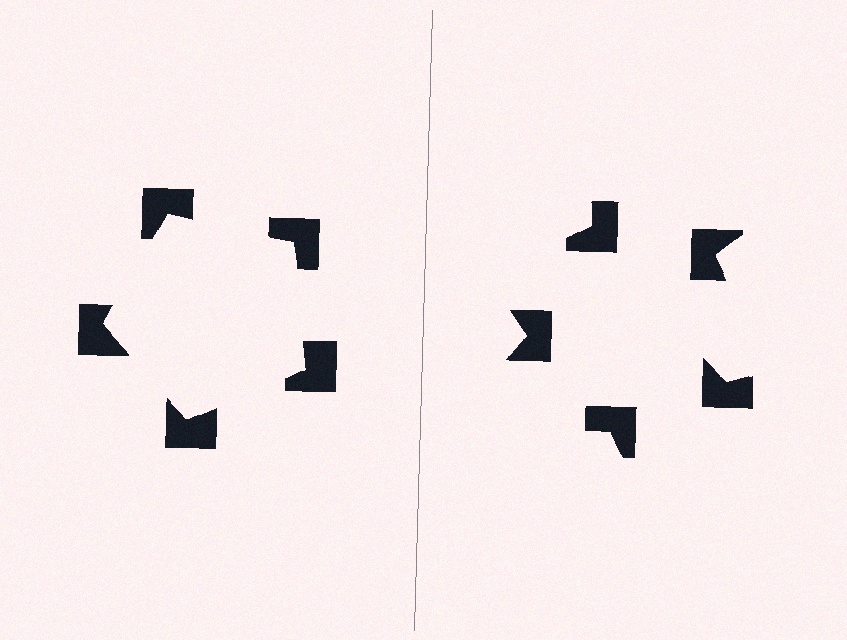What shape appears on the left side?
An illusory pentagon.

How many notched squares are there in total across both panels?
10 — 5 on each side.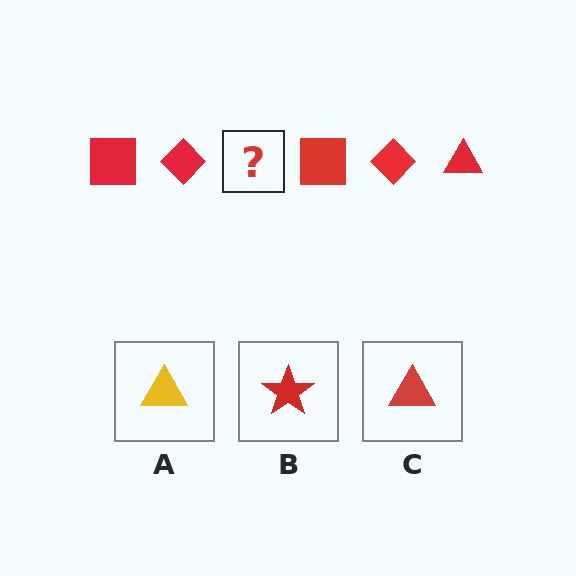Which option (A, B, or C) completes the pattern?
C.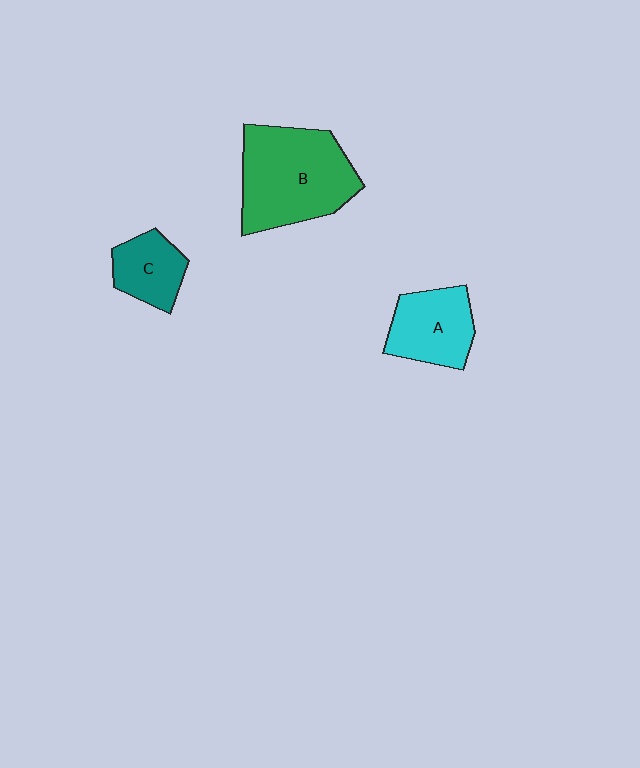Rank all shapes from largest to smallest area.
From largest to smallest: B (green), A (cyan), C (teal).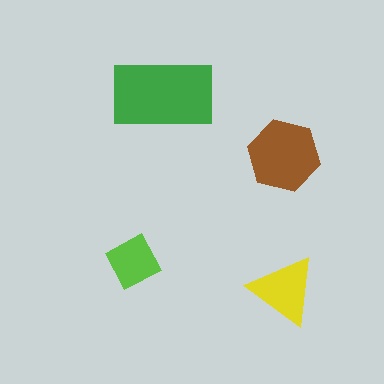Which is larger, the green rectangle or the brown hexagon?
The green rectangle.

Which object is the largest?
The green rectangle.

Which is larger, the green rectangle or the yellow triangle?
The green rectangle.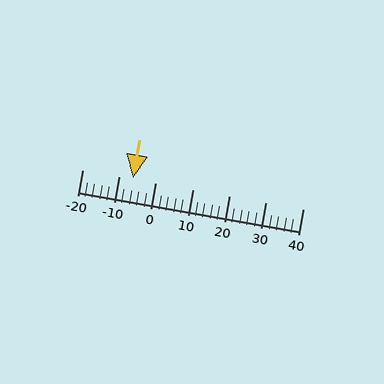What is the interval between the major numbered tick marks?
The major tick marks are spaced 10 units apart.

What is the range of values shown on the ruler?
The ruler shows values from -20 to 40.